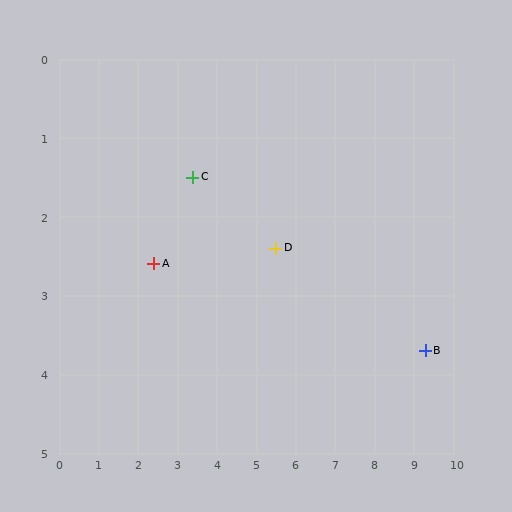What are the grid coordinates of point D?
Point D is at approximately (5.5, 2.4).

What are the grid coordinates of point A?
Point A is at approximately (2.4, 2.6).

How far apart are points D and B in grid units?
Points D and B are about 4.0 grid units apart.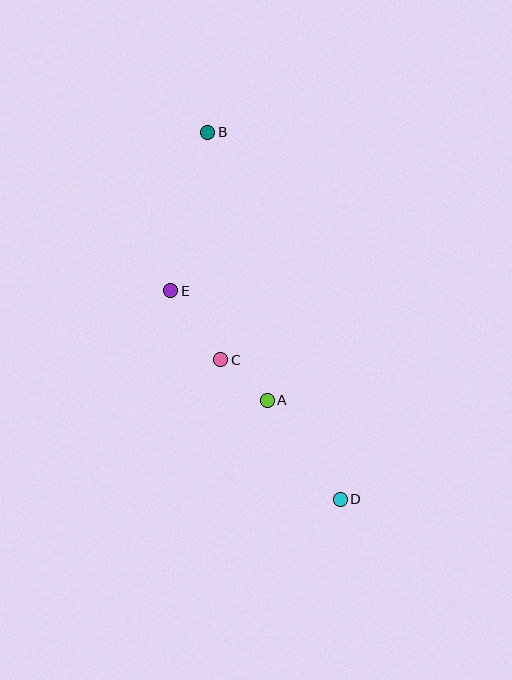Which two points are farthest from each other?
Points B and D are farthest from each other.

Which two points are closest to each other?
Points A and C are closest to each other.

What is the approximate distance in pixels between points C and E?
The distance between C and E is approximately 85 pixels.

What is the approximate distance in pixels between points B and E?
The distance between B and E is approximately 163 pixels.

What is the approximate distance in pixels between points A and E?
The distance between A and E is approximately 146 pixels.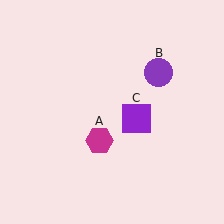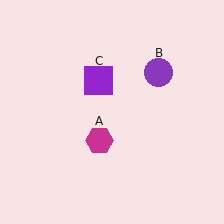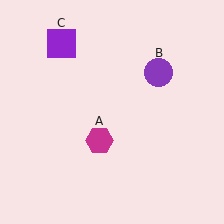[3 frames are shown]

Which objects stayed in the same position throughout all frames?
Magenta hexagon (object A) and purple circle (object B) remained stationary.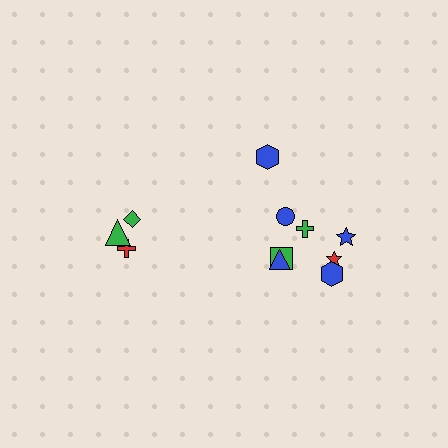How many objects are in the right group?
There are 8 objects.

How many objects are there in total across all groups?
There are 11 objects.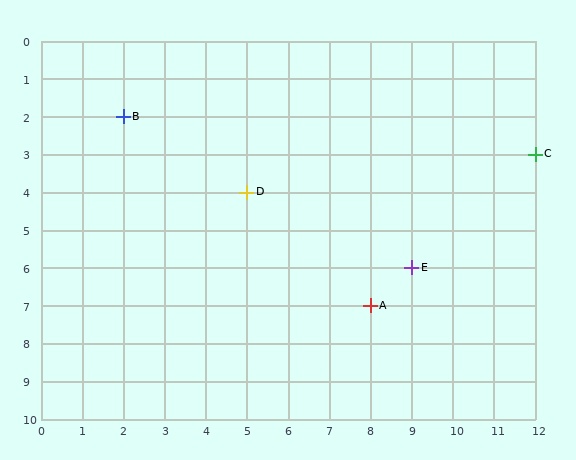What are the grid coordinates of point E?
Point E is at grid coordinates (9, 6).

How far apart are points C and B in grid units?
Points C and B are 10 columns and 1 row apart (about 10.0 grid units diagonally).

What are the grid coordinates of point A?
Point A is at grid coordinates (8, 7).